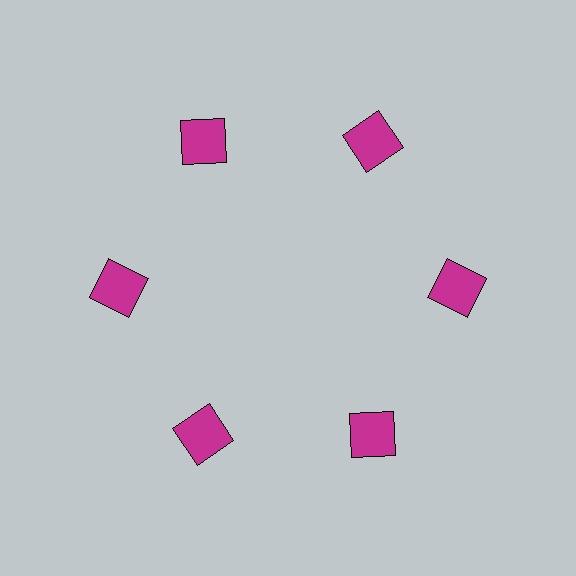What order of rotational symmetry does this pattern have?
This pattern has 6-fold rotational symmetry.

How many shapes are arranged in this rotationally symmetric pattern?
There are 6 shapes, arranged in 6 groups of 1.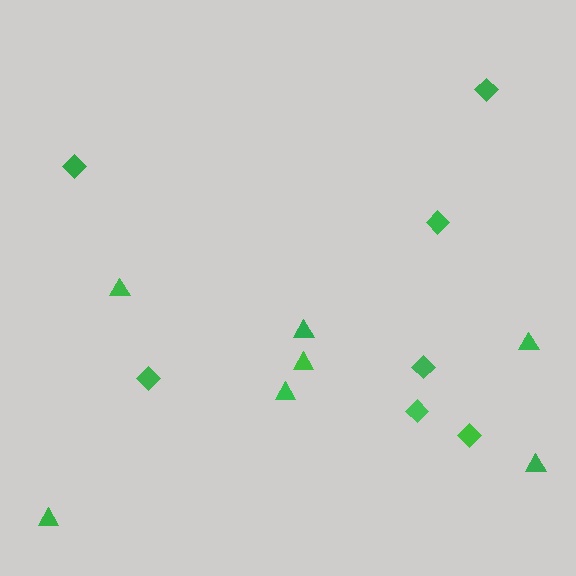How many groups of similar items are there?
There are 2 groups: one group of triangles (7) and one group of diamonds (7).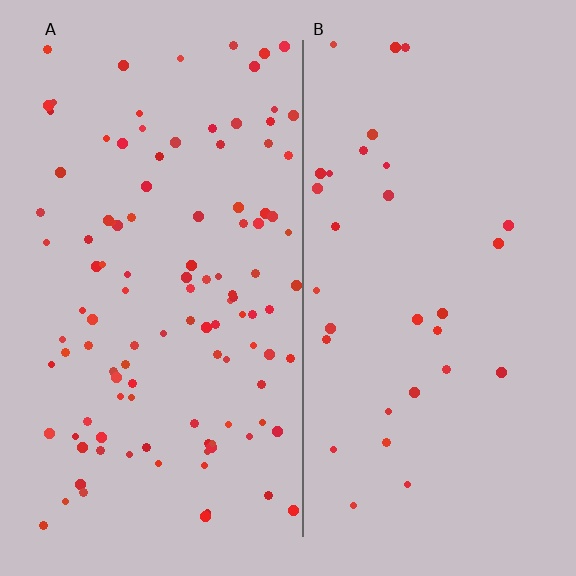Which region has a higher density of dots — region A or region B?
A (the left).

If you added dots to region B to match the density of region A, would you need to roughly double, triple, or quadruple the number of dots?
Approximately quadruple.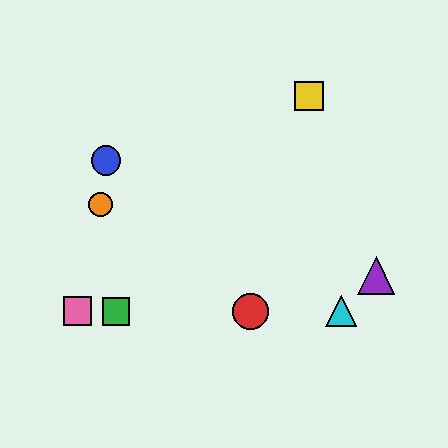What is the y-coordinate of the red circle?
The red circle is at y≈311.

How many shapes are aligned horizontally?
4 shapes (the red circle, the green square, the cyan triangle, the pink square) are aligned horizontally.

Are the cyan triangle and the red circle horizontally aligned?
Yes, both are at y≈311.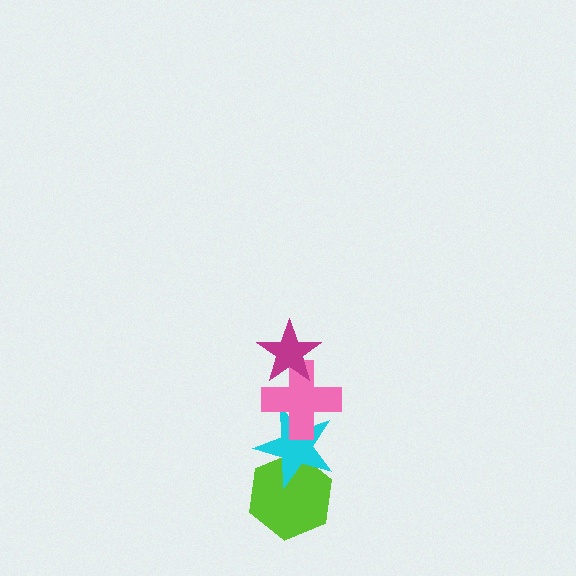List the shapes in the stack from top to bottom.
From top to bottom: the magenta star, the pink cross, the cyan star, the lime hexagon.